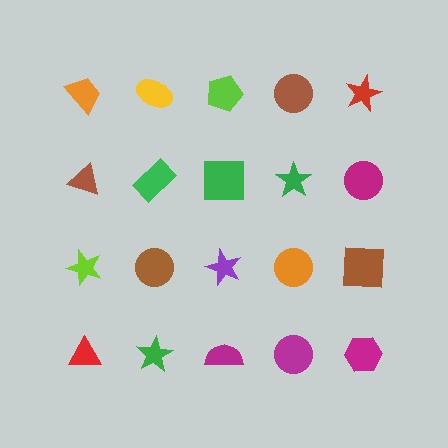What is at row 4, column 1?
A red triangle.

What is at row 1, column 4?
A brown circle.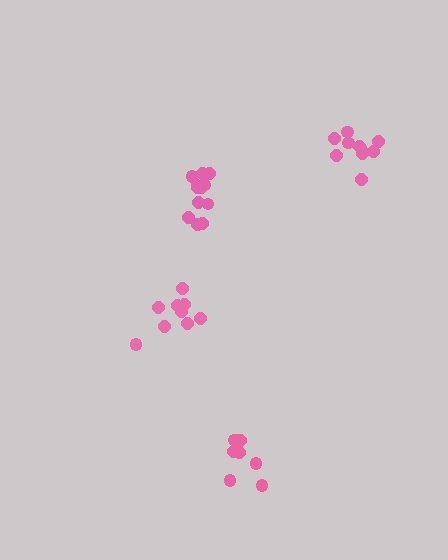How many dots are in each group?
Group 1: 9 dots, Group 2: 9 dots, Group 3: 12 dots, Group 4: 10 dots (40 total).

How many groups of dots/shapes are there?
There are 4 groups.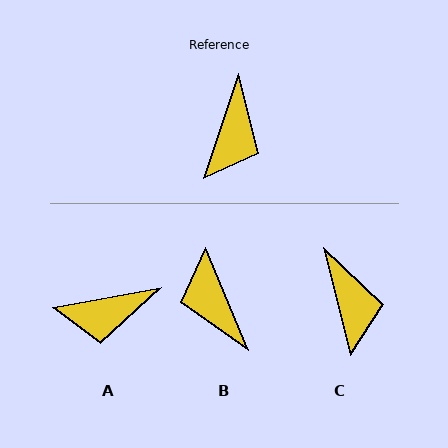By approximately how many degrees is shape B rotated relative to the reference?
Approximately 139 degrees clockwise.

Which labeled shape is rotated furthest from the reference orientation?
B, about 139 degrees away.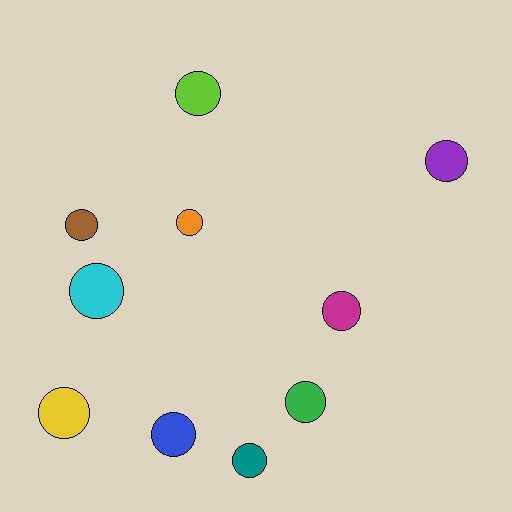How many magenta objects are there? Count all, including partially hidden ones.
There is 1 magenta object.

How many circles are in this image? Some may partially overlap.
There are 10 circles.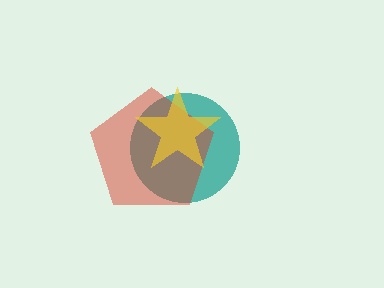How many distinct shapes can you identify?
There are 3 distinct shapes: a teal circle, a red pentagon, a yellow star.